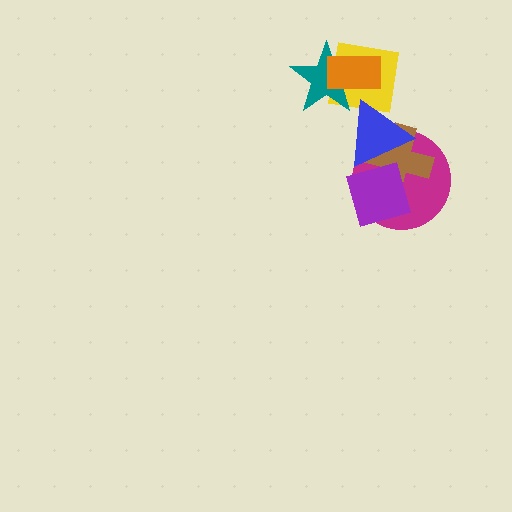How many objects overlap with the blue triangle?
4 objects overlap with the blue triangle.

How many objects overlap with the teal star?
2 objects overlap with the teal star.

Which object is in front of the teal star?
The orange rectangle is in front of the teal star.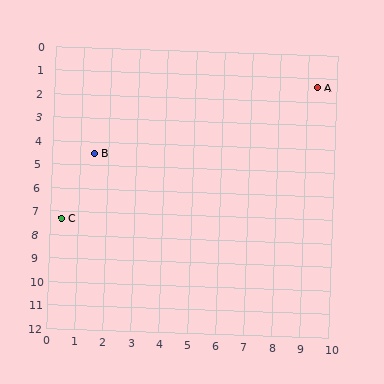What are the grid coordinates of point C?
Point C is at approximately (0.4, 7.3).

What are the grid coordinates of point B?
Point B is at approximately (1.5, 4.5).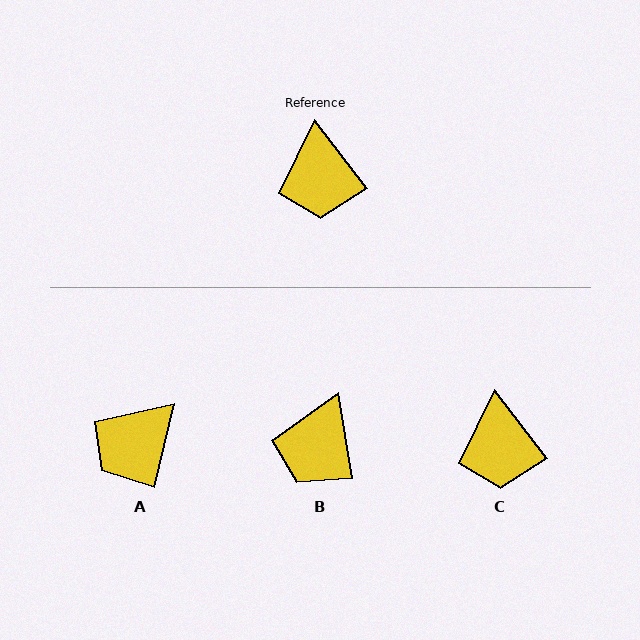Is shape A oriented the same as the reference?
No, it is off by about 51 degrees.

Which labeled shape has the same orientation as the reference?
C.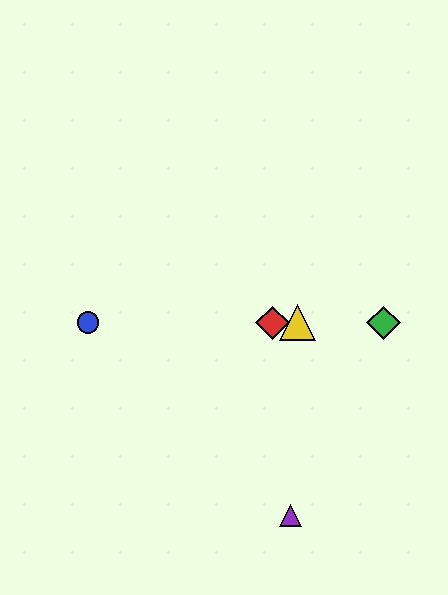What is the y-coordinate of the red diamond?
The red diamond is at y≈323.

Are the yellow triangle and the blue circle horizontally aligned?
Yes, both are at y≈323.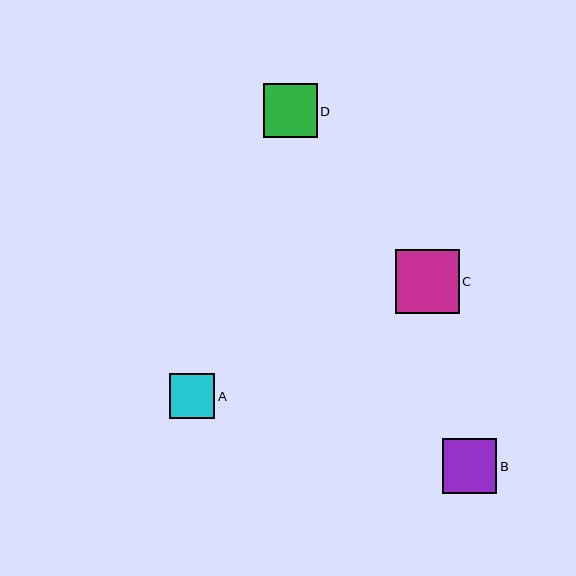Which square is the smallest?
Square A is the smallest with a size of approximately 45 pixels.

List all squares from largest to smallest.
From largest to smallest: C, B, D, A.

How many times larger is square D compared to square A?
Square D is approximately 1.2 times the size of square A.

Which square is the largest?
Square C is the largest with a size of approximately 64 pixels.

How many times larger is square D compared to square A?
Square D is approximately 1.2 times the size of square A.